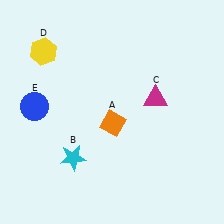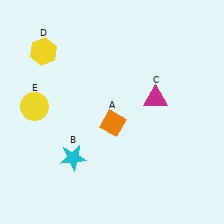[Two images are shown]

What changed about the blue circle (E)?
In Image 1, E is blue. In Image 2, it changed to yellow.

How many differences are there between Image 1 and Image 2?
There is 1 difference between the two images.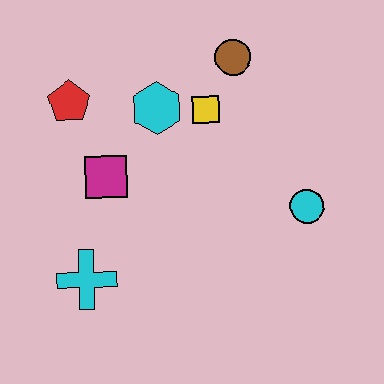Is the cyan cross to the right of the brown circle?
No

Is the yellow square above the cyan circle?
Yes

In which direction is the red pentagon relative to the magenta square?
The red pentagon is above the magenta square.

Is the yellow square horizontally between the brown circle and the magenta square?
Yes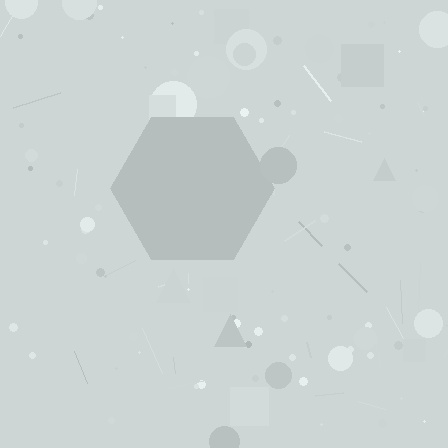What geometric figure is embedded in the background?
A hexagon is embedded in the background.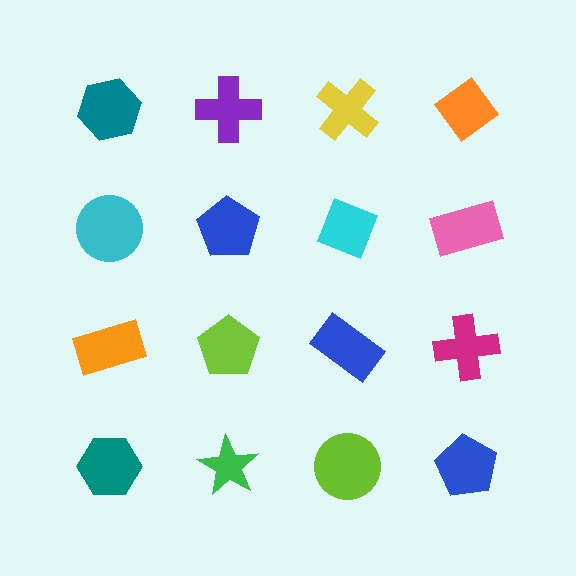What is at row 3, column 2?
A lime pentagon.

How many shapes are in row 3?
4 shapes.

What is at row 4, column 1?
A teal hexagon.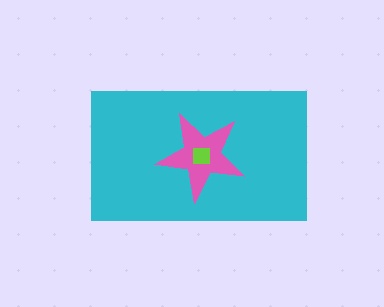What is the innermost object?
The lime square.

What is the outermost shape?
The cyan rectangle.